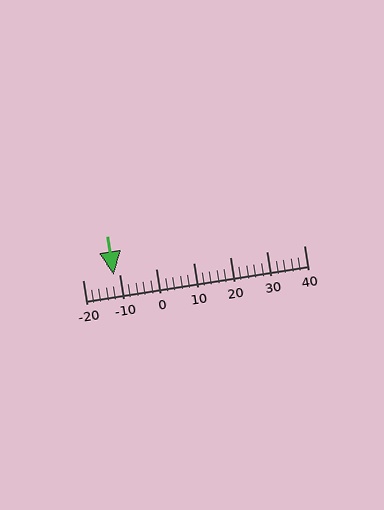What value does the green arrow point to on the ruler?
The green arrow points to approximately -12.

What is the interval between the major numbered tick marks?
The major tick marks are spaced 10 units apart.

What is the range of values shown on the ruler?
The ruler shows values from -20 to 40.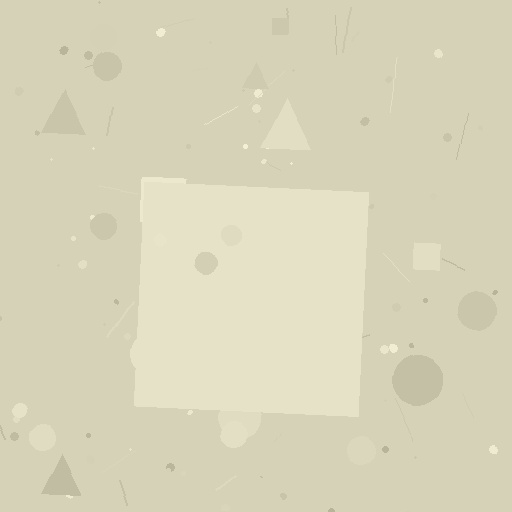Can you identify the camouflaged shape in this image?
The camouflaged shape is a square.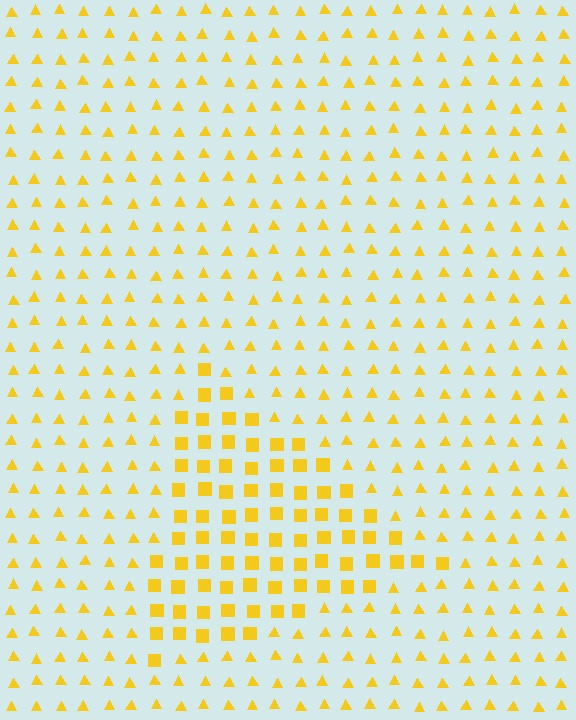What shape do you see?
I see a triangle.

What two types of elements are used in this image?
The image uses squares inside the triangle region and triangles outside it.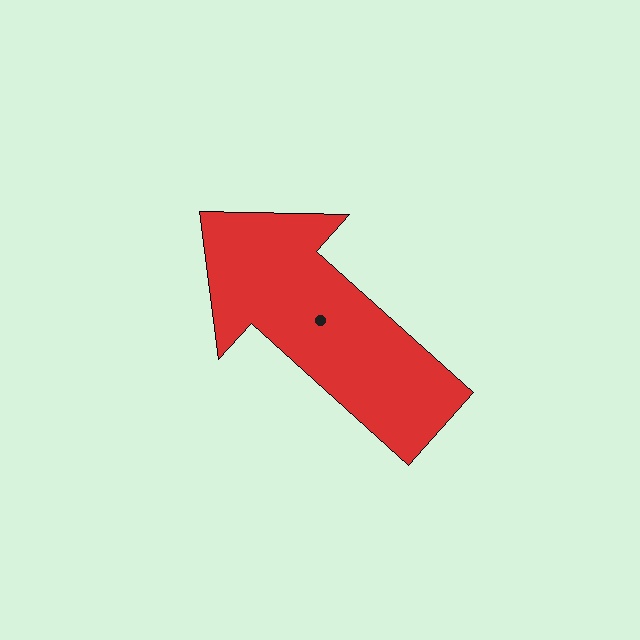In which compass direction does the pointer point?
Northwest.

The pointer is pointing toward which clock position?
Roughly 10 o'clock.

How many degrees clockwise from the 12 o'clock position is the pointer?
Approximately 312 degrees.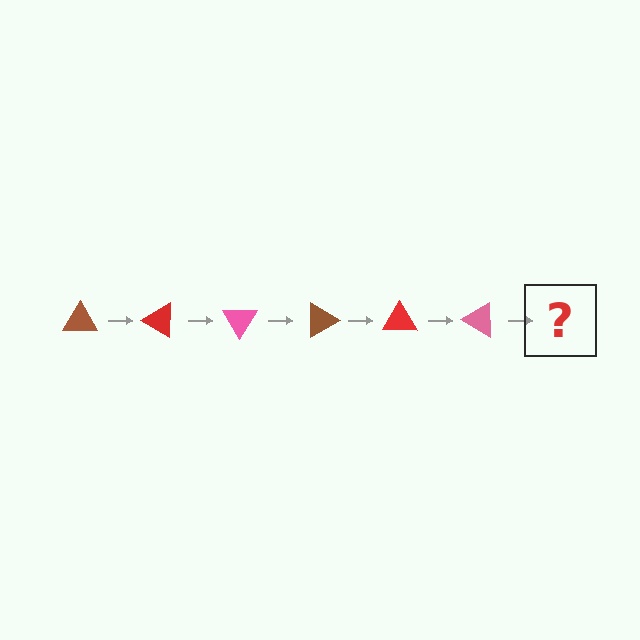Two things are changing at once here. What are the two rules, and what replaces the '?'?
The two rules are that it rotates 30 degrees each step and the color cycles through brown, red, and pink. The '?' should be a brown triangle, rotated 180 degrees from the start.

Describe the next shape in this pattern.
It should be a brown triangle, rotated 180 degrees from the start.